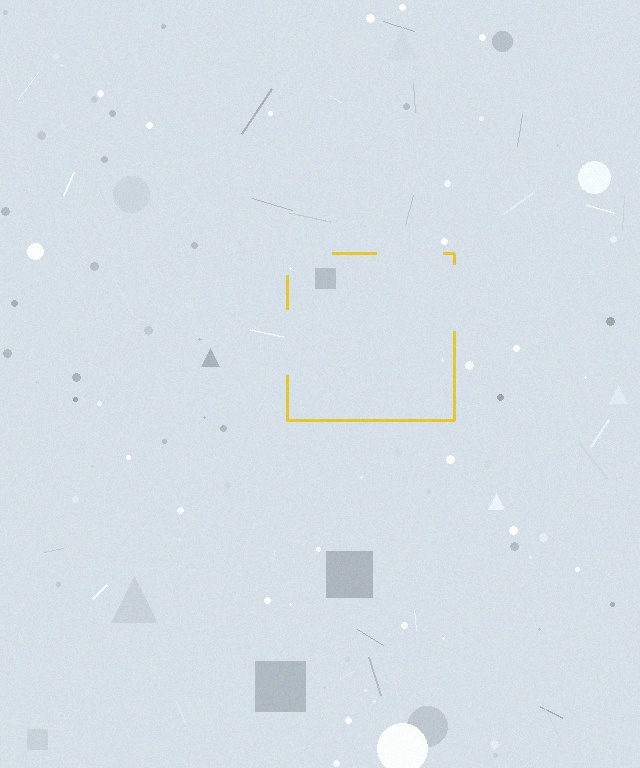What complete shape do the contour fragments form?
The contour fragments form a square.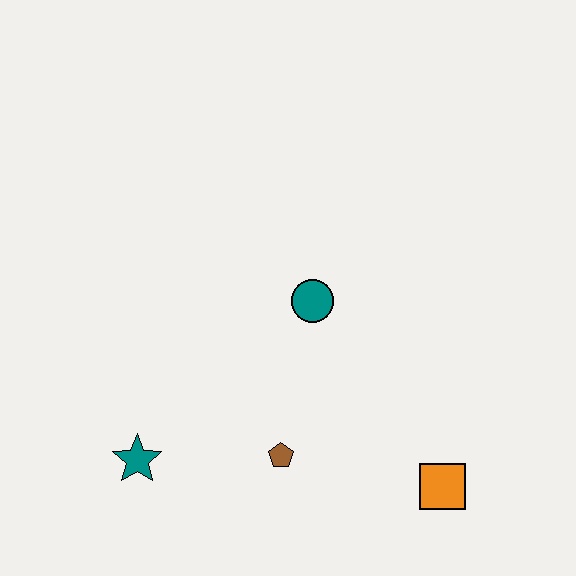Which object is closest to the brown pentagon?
The teal star is closest to the brown pentagon.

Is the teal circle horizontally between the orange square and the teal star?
Yes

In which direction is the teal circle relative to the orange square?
The teal circle is above the orange square.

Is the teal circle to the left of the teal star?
No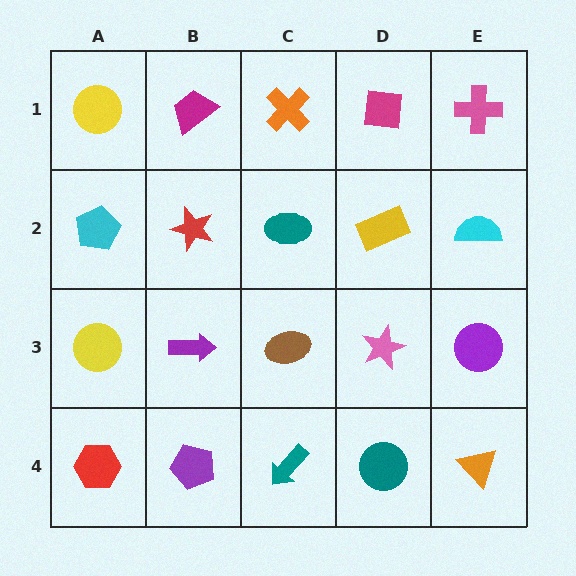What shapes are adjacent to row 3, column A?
A cyan pentagon (row 2, column A), a red hexagon (row 4, column A), a purple arrow (row 3, column B).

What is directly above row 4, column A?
A yellow circle.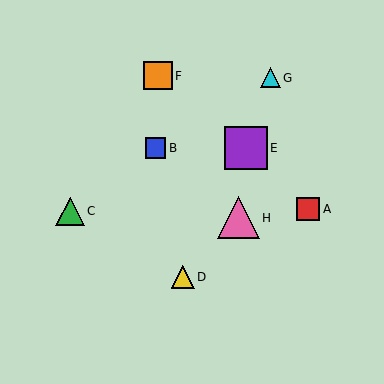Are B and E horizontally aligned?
Yes, both are at y≈148.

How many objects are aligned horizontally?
2 objects (B, E) are aligned horizontally.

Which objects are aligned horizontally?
Objects B, E are aligned horizontally.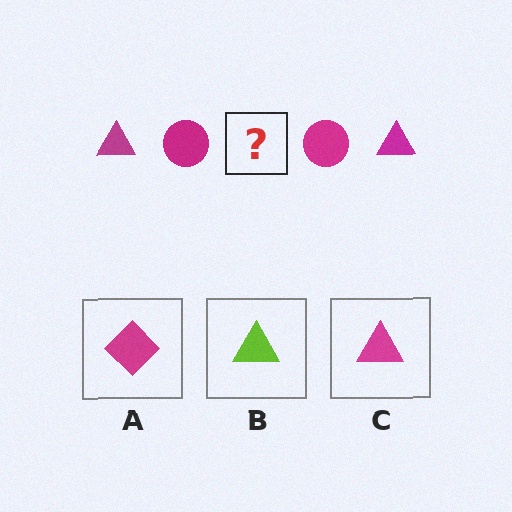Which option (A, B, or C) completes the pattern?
C.